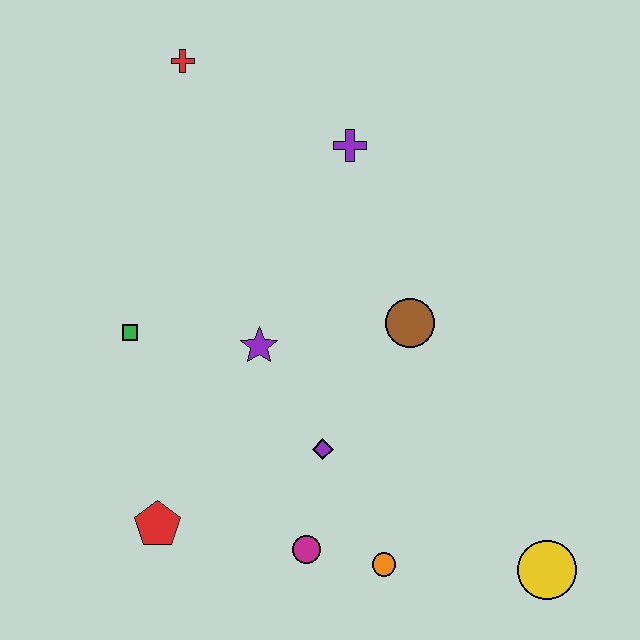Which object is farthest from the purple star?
The yellow circle is farthest from the purple star.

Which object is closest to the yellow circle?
The orange circle is closest to the yellow circle.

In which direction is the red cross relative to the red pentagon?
The red cross is above the red pentagon.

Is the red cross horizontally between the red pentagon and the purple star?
Yes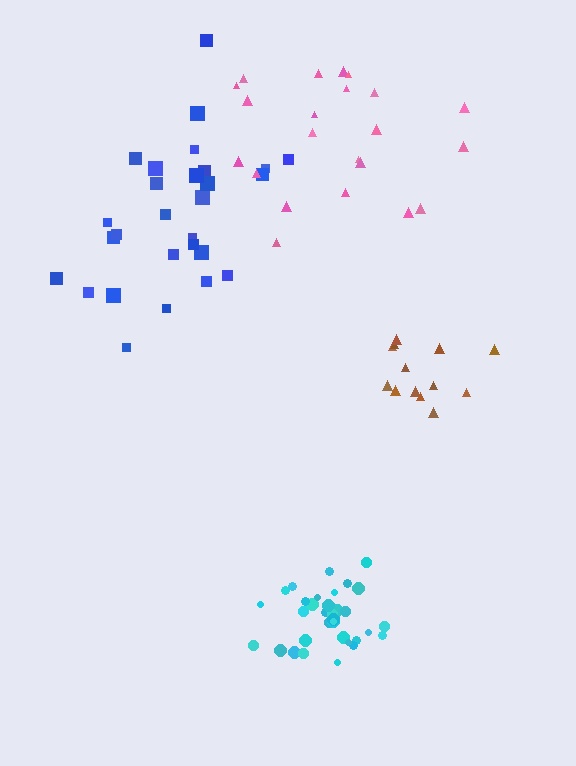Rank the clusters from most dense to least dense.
cyan, brown, blue, pink.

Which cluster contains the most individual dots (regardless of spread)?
Cyan (34).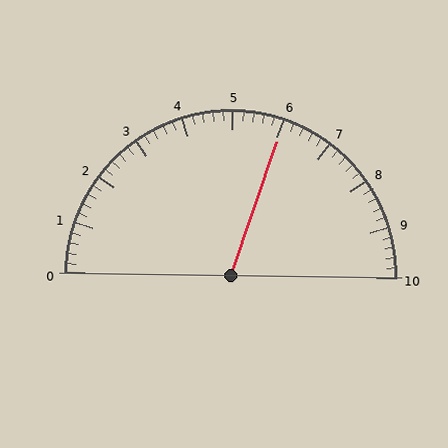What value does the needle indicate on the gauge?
The needle indicates approximately 6.0.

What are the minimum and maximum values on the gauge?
The gauge ranges from 0 to 10.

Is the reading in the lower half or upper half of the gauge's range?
The reading is in the upper half of the range (0 to 10).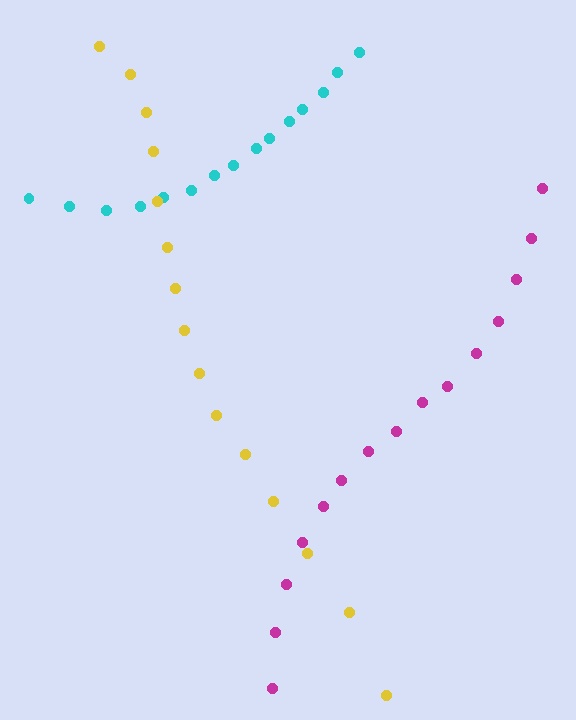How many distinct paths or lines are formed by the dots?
There are 3 distinct paths.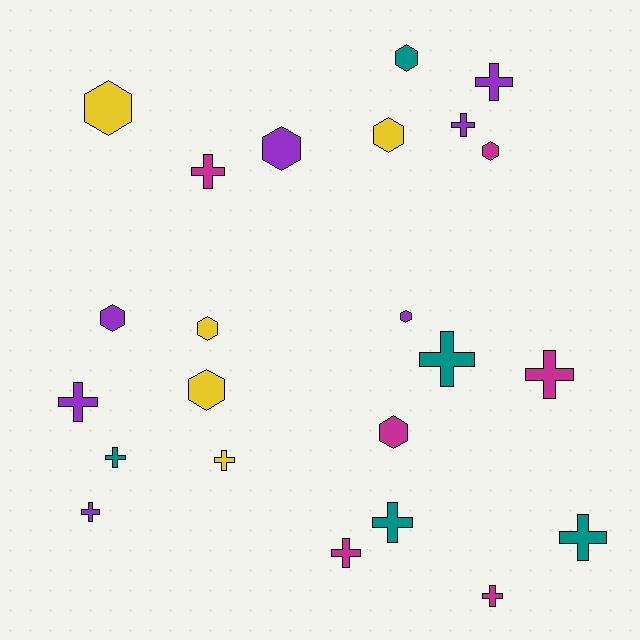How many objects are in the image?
There are 23 objects.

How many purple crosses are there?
There are 4 purple crosses.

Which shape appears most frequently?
Cross, with 13 objects.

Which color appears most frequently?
Purple, with 7 objects.